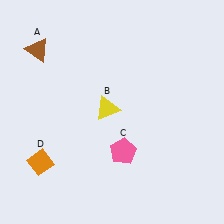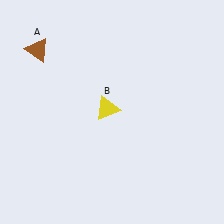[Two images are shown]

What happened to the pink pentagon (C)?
The pink pentagon (C) was removed in Image 2. It was in the bottom-right area of Image 1.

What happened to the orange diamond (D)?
The orange diamond (D) was removed in Image 2. It was in the bottom-left area of Image 1.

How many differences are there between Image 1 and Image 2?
There are 2 differences between the two images.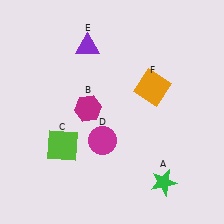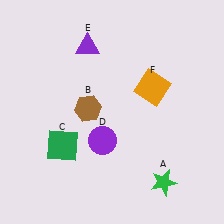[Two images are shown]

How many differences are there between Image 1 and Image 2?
There are 3 differences between the two images.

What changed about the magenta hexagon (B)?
In Image 1, B is magenta. In Image 2, it changed to brown.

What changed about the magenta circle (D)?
In Image 1, D is magenta. In Image 2, it changed to purple.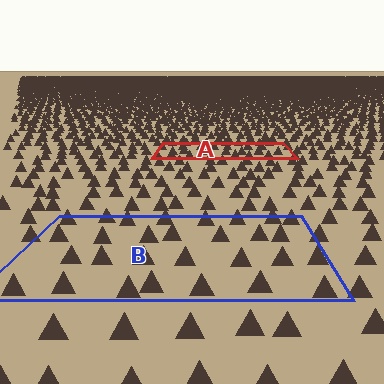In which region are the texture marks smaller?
The texture marks are smaller in region A, because it is farther away.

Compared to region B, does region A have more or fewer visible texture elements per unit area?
Region A has more texture elements per unit area — they are packed more densely because it is farther away.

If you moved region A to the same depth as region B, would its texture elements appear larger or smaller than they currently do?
They would appear larger. At a closer depth, the same texture elements are projected at a bigger on-screen size.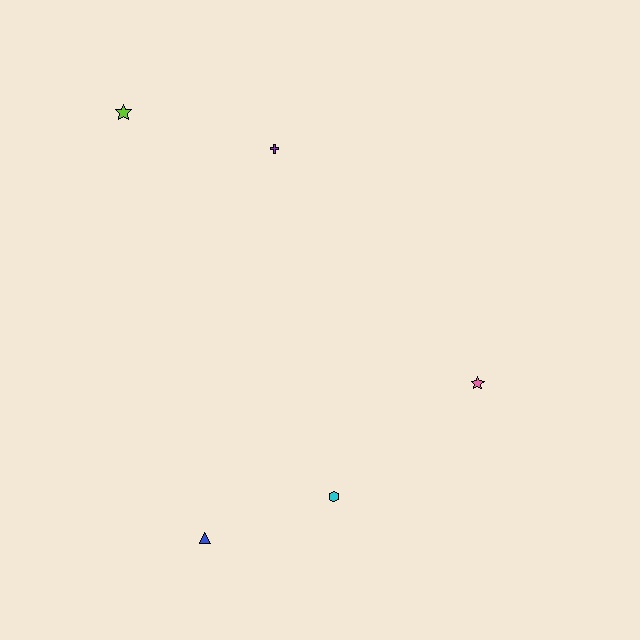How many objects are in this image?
There are 5 objects.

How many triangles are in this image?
There is 1 triangle.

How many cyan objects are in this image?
There is 1 cyan object.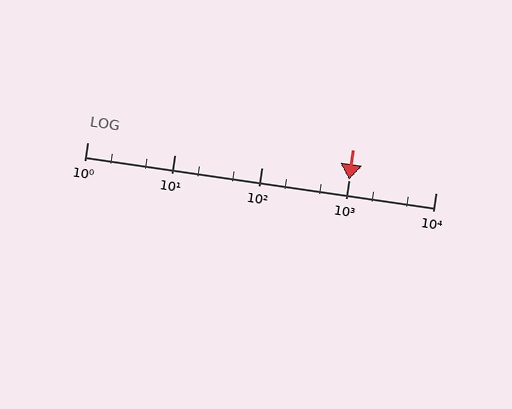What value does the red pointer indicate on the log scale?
The pointer indicates approximately 1000.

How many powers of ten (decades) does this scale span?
The scale spans 4 decades, from 1 to 10000.